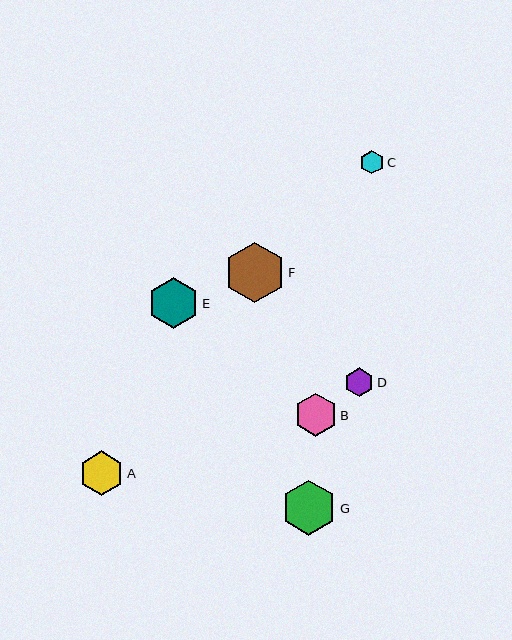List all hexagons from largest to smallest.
From largest to smallest: F, G, E, A, B, D, C.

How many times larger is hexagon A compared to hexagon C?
Hexagon A is approximately 1.9 times the size of hexagon C.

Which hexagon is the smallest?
Hexagon C is the smallest with a size of approximately 24 pixels.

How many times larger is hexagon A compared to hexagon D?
Hexagon A is approximately 1.6 times the size of hexagon D.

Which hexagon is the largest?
Hexagon F is the largest with a size of approximately 61 pixels.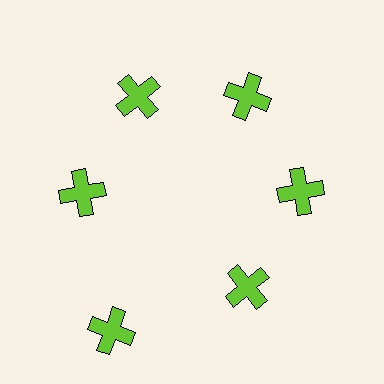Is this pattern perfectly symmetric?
No. The 6 lime crosses are arranged in a ring, but one element near the 7 o'clock position is pushed outward from the center, breaking the 6-fold rotational symmetry.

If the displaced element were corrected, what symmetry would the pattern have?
It would have 6-fold rotational symmetry — the pattern would map onto itself every 60 degrees.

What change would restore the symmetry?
The symmetry would be restored by moving it inward, back onto the ring so that all 6 crosses sit at equal angles and equal distance from the center.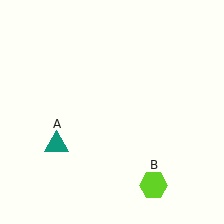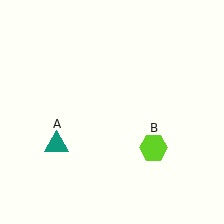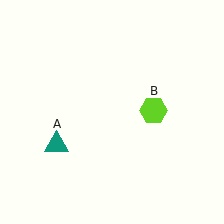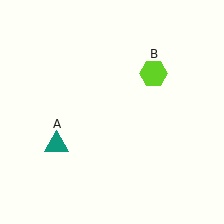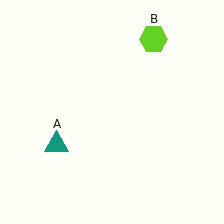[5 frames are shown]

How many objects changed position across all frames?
1 object changed position: lime hexagon (object B).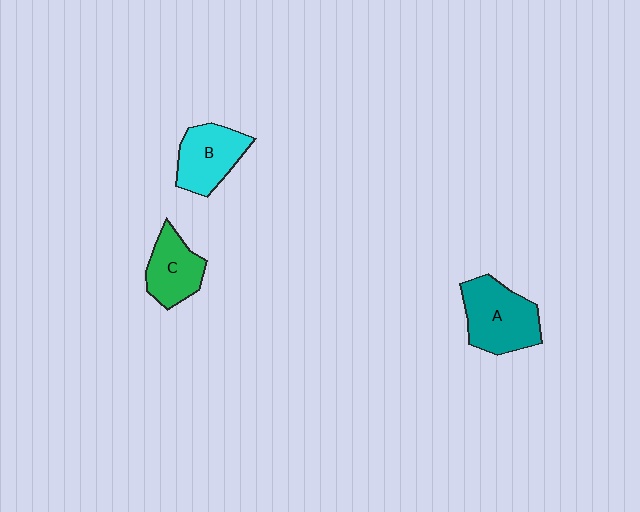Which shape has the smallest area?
Shape C (green).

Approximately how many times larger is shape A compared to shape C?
Approximately 1.4 times.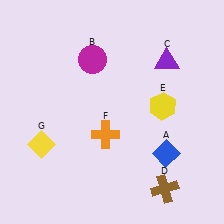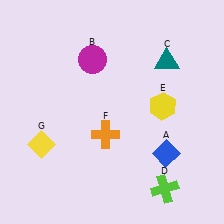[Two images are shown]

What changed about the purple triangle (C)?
In Image 1, C is purple. In Image 2, it changed to teal.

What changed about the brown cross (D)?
In Image 1, D is brown. In Image 2, it changed to lime.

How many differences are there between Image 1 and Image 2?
There are 2 differences between the two images.